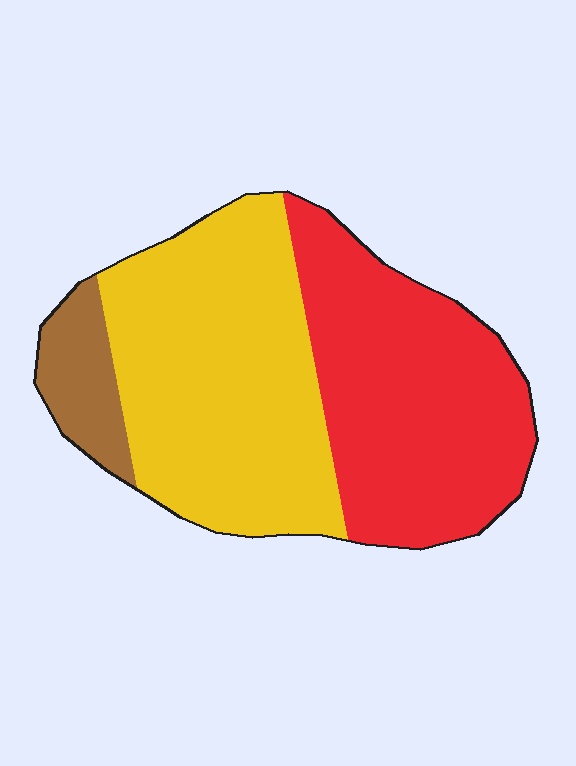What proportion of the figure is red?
Red takes up between a quarter and a half of the figure.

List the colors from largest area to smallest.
From largest to smallest: yellow, red, brown.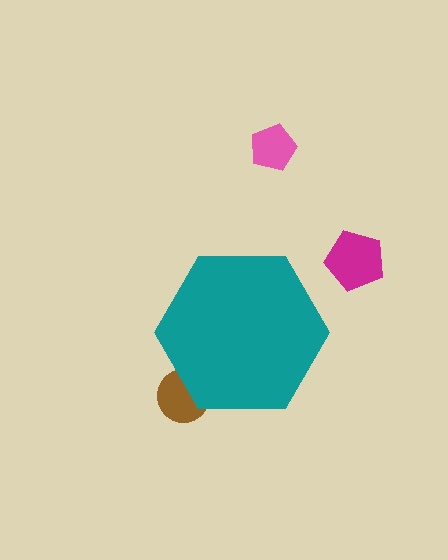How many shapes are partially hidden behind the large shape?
1 shape is partially hidden.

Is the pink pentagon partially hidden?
No, the pink pentagon is fully visible.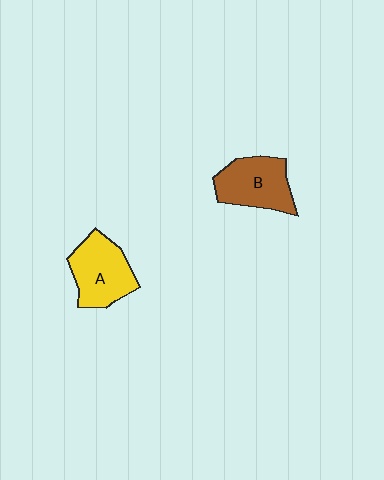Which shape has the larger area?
Shape A (yellow).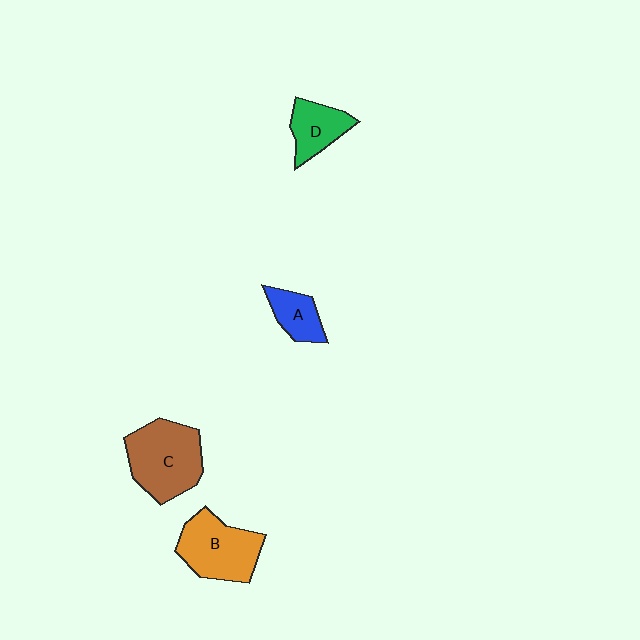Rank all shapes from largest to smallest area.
From largest to smallest: C (brown), B (orange), D (green), A (blue).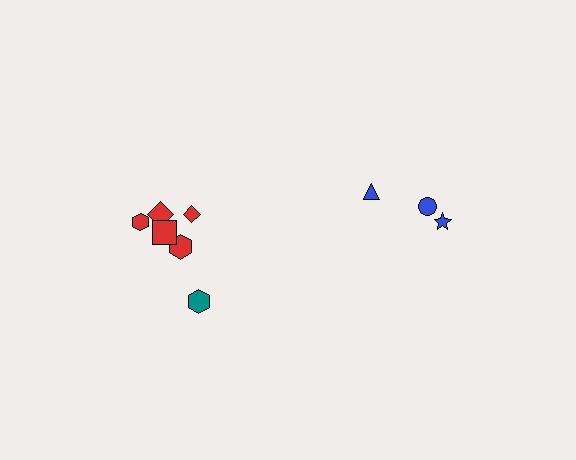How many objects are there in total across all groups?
There are 9 objects.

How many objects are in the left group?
There are 6 objects.